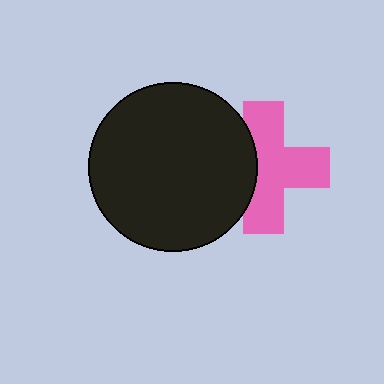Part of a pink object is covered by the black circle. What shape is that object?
It is a cross.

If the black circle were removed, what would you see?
You would see the complete pink cross.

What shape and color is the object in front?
The object in front is a black circle.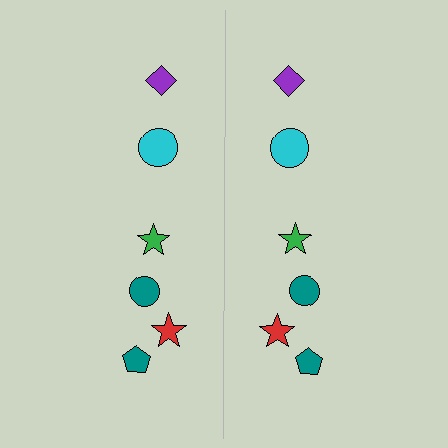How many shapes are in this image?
There are 12 shapes in this image.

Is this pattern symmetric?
Yes, this pattern has bilateral (reflection) symmetry.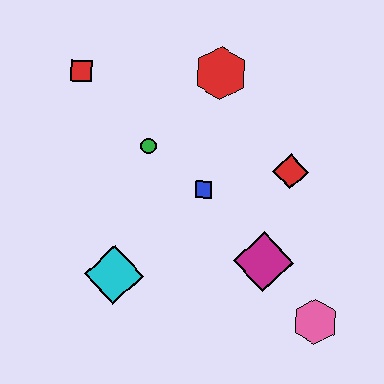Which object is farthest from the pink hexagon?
The red square is farthest from the pink hexagon.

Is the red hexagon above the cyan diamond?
Yes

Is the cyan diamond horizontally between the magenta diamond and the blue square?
No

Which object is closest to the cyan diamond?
The blue square is closest to the cyan diamond.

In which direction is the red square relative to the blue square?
The red square is to the left of the blue square.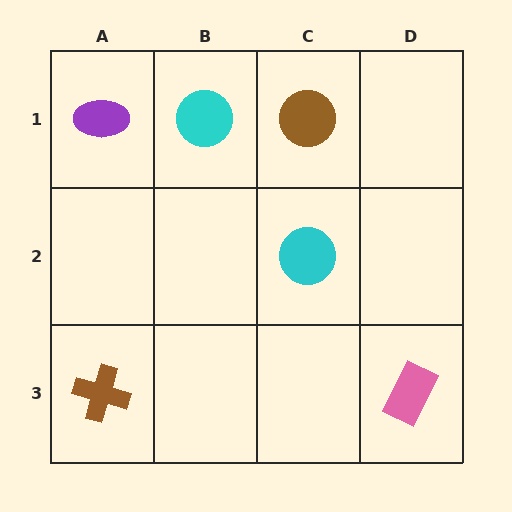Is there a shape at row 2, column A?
No, that cell is empty.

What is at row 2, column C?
A cyan circle.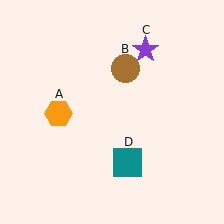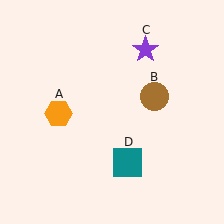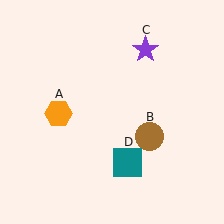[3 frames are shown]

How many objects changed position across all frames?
1 object changed position: brown circle (object B).